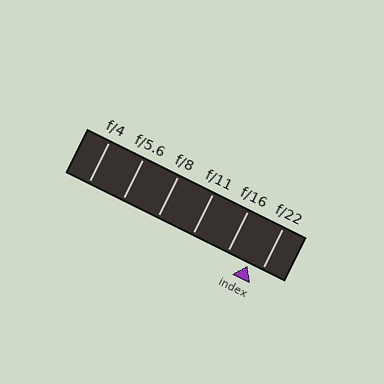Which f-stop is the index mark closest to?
The index mark is closest to f/22.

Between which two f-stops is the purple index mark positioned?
The index mark is between f/16 and f/22.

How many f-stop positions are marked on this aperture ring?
There are 6 f-stop positions marked.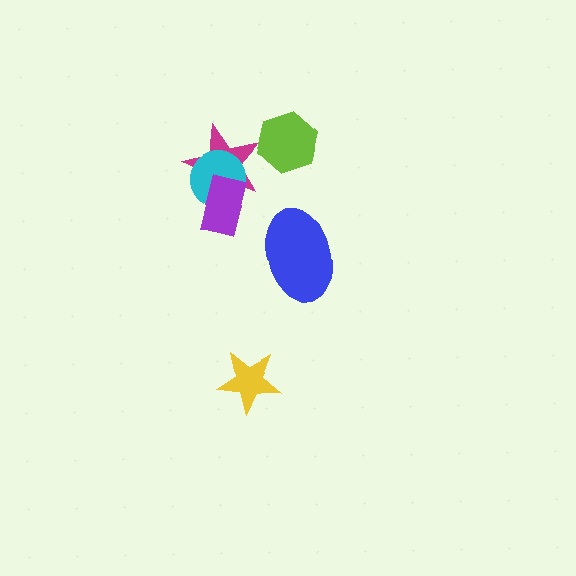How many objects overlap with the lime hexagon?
0 objects overlap with the lime hexagon.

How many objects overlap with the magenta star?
2 objects overlap with the magenta star.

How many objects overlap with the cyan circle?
2 objects overlap with the cyan circle.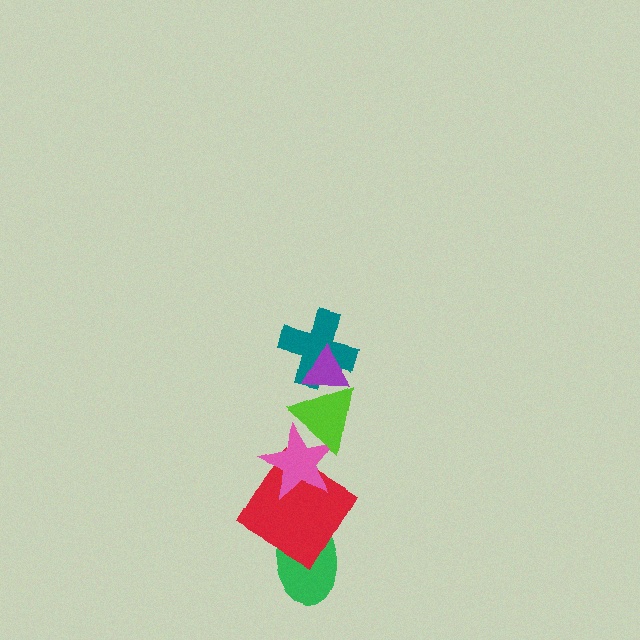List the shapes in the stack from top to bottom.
From top to bottom: the purple triangle, the teal cross, the lime triangle, the pink star, the red diamond, the green ellipse.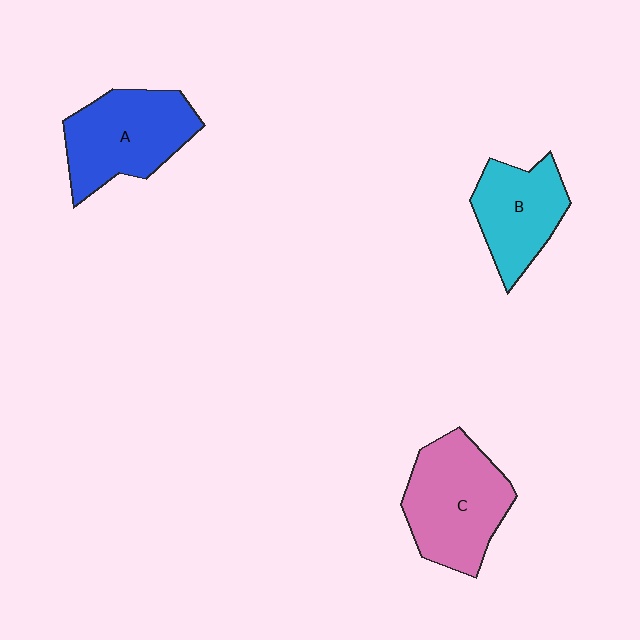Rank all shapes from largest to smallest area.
From largest to smallest: C (pink), A (blue), B (cyan).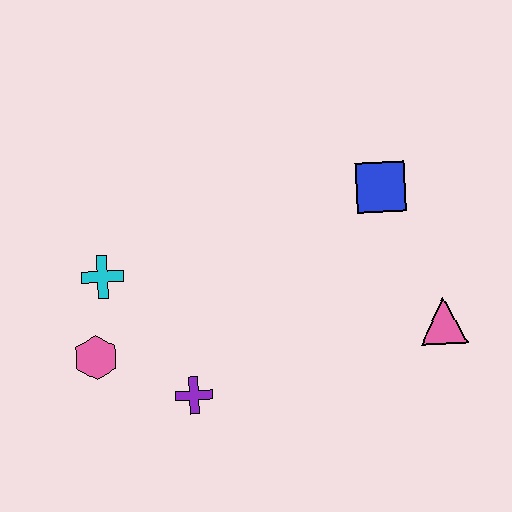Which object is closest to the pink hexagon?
The cyan cross is closest to the pink hexagon.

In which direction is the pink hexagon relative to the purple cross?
The pink hexagon is to the left of the purple cross.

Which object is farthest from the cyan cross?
The pink triangle is farthest from the cyan cross.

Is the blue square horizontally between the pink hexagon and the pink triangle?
Yes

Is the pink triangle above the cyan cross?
No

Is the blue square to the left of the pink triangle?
Yes